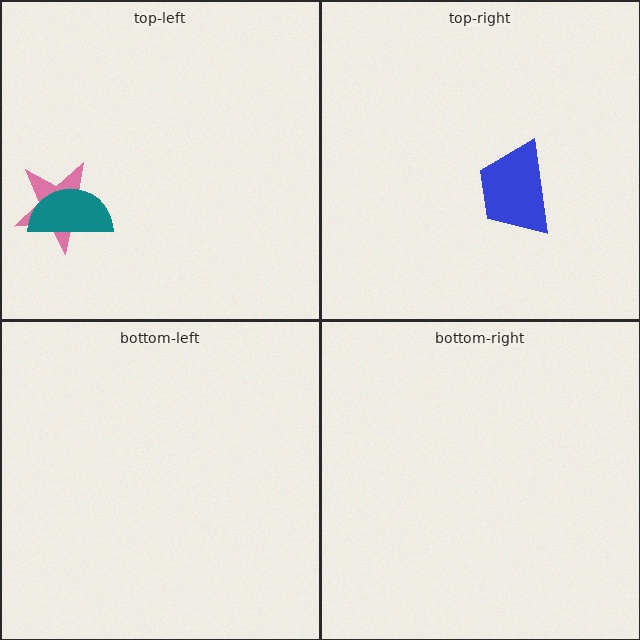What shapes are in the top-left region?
The pink star, the teal semicircle.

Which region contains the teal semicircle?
The top-left region.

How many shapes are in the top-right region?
1.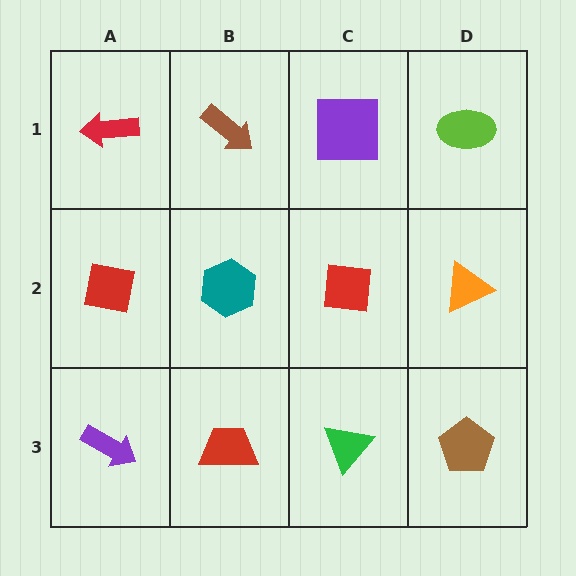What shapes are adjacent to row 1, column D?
An orange triangle (row 2, column D), a purple square (row 1, column C).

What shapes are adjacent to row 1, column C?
A red square (row 2, column C), a brown arrow (row 1, column B), a lime ellipse (row 1, column D).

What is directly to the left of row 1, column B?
A red arrow.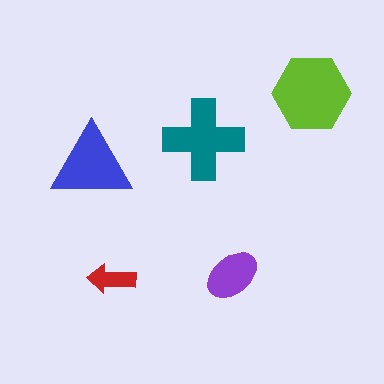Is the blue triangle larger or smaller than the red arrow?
Larger.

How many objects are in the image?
There are 5 objects in the image.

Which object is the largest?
The lime hexagon.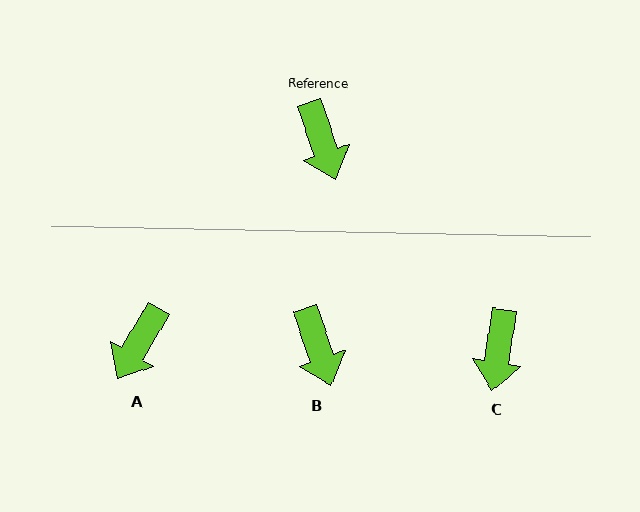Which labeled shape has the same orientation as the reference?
B.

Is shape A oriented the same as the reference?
No, it is off by about 49 degrees.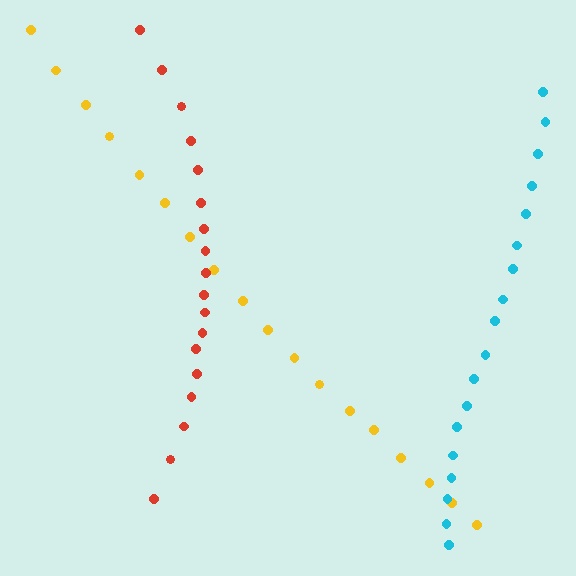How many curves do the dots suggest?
There are 3 distinct paths.